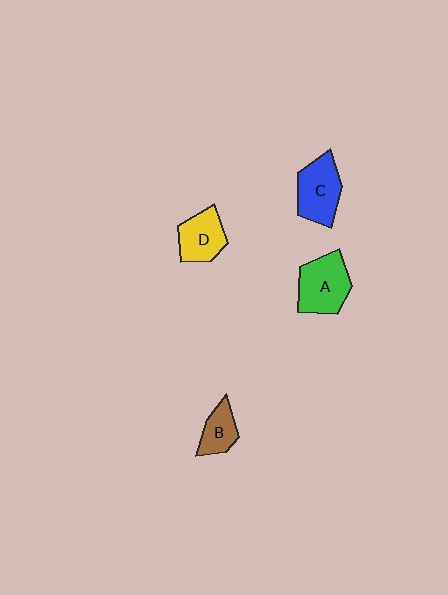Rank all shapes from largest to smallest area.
From largest to smallest: A (green), C (blue), D (yellow), B (brown).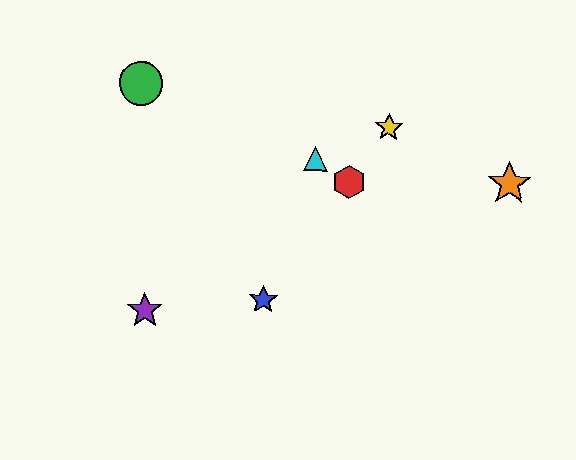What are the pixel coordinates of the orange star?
The orange star is at (509, 184).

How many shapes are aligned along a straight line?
3 shapes (the red hexagon, the blue star, the yellow star) are aligned along a straight line.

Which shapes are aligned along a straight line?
The red hexagon, the blue star, the yellow star are aligned along a straight line.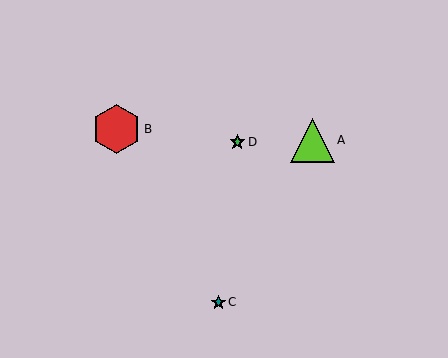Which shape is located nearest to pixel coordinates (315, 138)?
The lime triangle (labeled A) at (313, 140) is nearest to that location.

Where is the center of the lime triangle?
The center of the lime triangle is at (313, 140).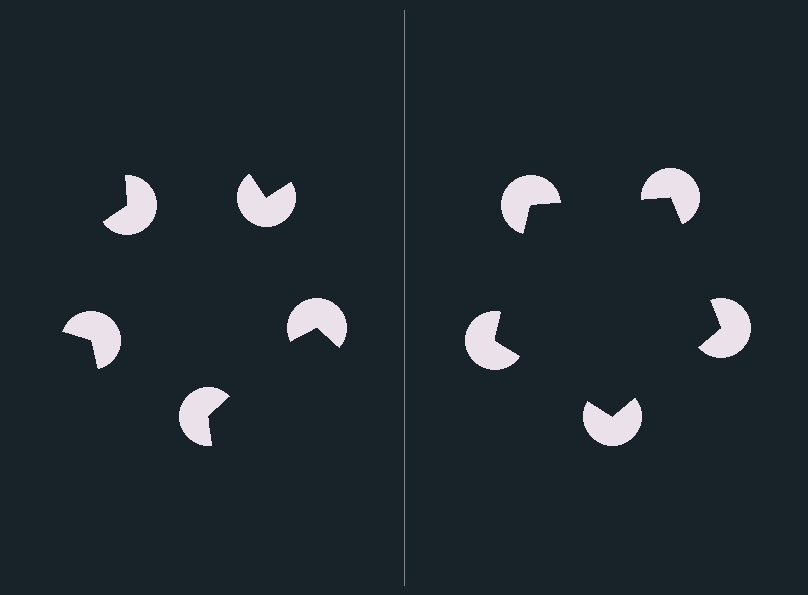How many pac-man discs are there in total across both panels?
10 — 5 on each side.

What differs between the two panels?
The pac-man discs are positioned identically on both sides; only the wedge orientations differ. On the right they align to a pentagon; on the left they are misaligned.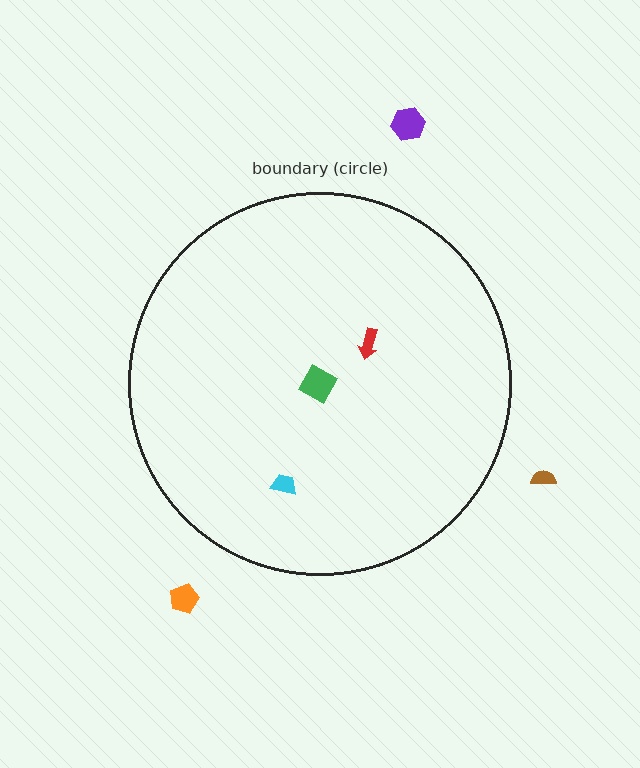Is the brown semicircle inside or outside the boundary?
Outside.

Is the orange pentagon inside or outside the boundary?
Outside.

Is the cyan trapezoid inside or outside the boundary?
Inside.